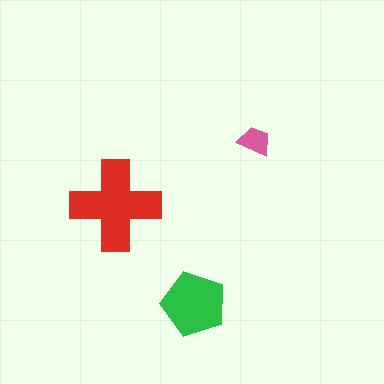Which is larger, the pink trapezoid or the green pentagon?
The green pentagon.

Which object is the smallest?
The pink trapezoid.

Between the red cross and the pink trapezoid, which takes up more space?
The red cross.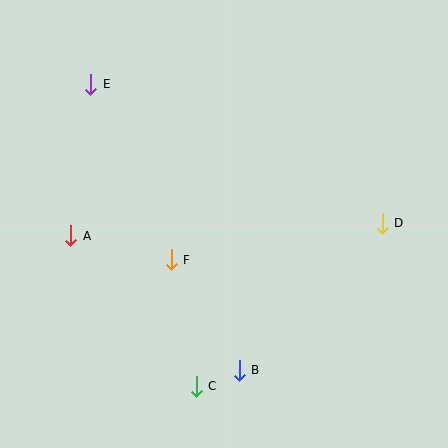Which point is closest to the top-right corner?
Point D is closest to the top-right corner.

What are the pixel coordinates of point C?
Point C is at (196, 386).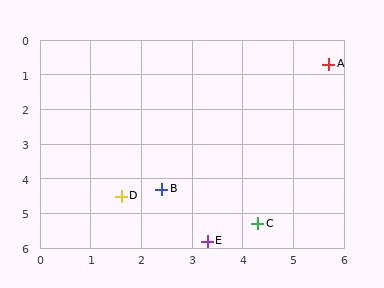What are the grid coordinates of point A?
Point A is at approximately (5.7, 0.7).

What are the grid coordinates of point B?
Point B is at approximately (2.4, 4.3).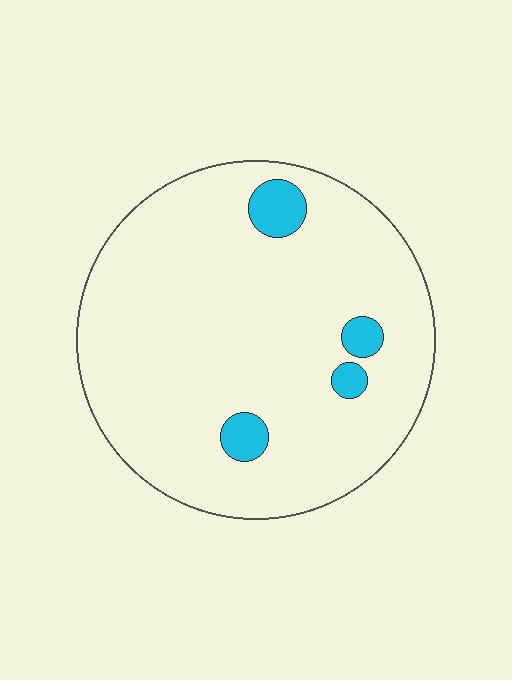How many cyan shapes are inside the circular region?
4.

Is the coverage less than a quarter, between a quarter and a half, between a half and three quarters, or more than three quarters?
Less than a quarter.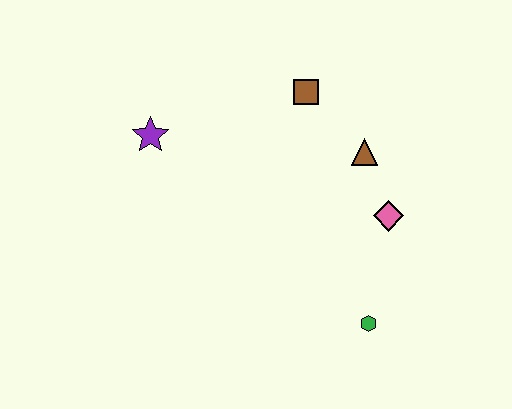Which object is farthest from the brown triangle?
The purple star is farthest from the brown triangle.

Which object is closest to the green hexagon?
The pink diamond is closest to the green hexagon.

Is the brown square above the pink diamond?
Yes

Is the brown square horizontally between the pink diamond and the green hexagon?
No